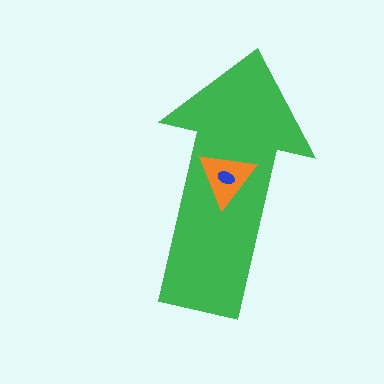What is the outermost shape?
The green arrow.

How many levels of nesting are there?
3.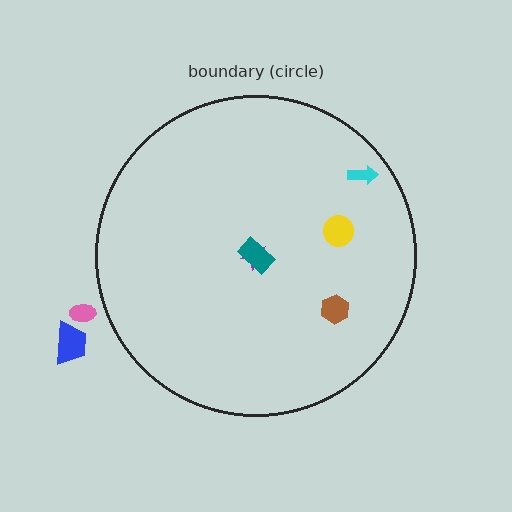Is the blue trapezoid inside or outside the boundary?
Outside.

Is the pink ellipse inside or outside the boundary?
Outside.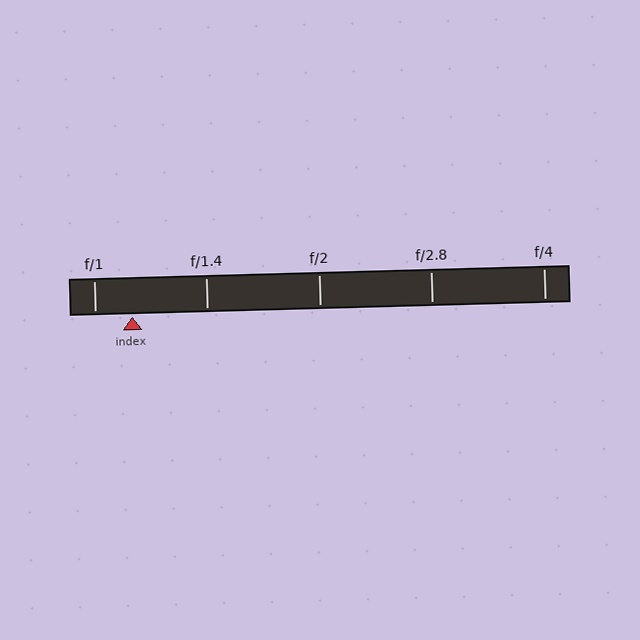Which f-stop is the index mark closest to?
The index mark is closest to f/1.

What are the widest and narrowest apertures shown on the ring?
The widest aperture shown is f/1 and the narrowest is f/4.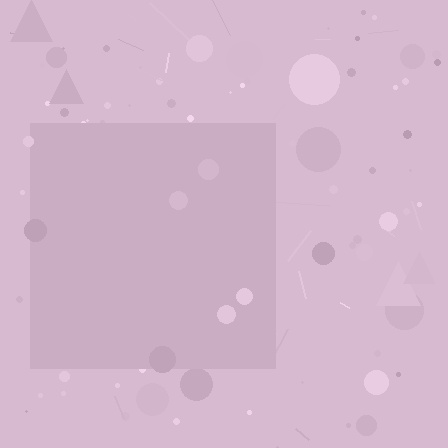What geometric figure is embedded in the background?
A square is embedded in the background.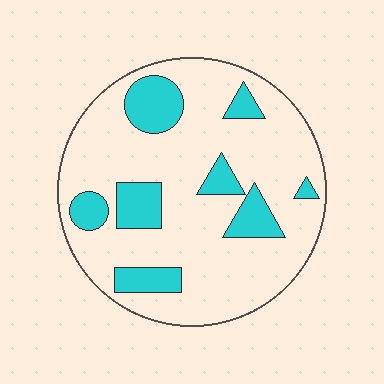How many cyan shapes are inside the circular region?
8.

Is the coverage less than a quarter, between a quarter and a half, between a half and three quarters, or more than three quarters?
Less than a quarter.